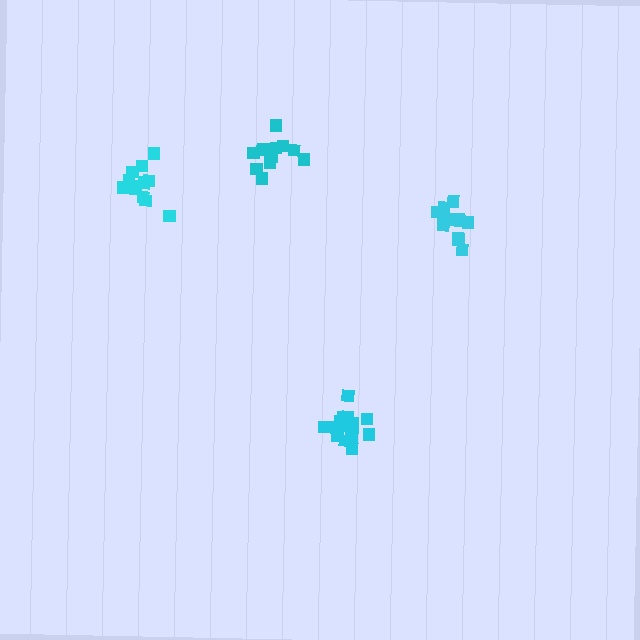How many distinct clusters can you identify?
There are 4 distinct clusters.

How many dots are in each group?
Group 1: 17 dots, Group 2: 12 dots, Group 3: 12 dots, Group 4: 12 dots (53 total).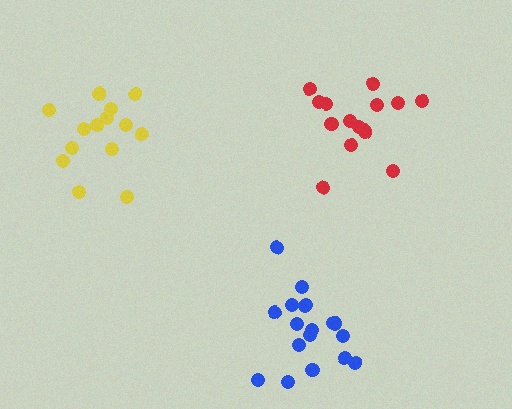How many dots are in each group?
Group 1: 15 dots, Group 2: 18 dots, Group 3: 14 dots (47 total).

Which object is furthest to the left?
The yellow cluster is leftmost.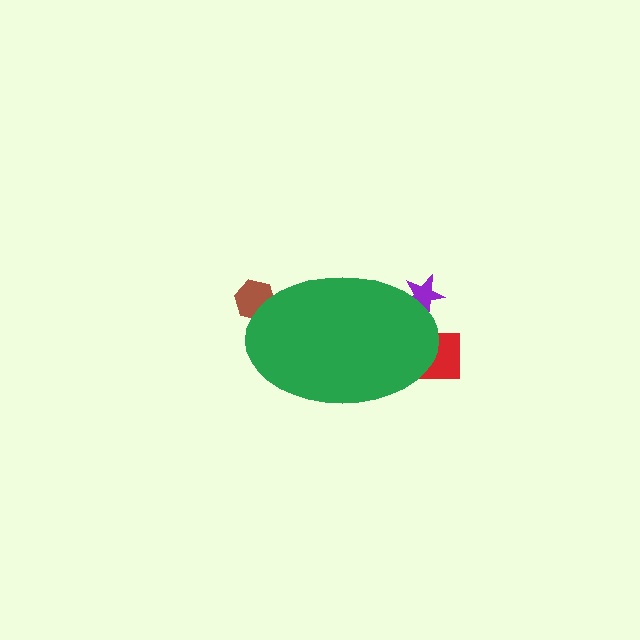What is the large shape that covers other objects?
A green ellipse.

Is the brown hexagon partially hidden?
Yes, the brown hexagon is partially hidden behind the green ellipse.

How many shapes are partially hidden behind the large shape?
3 shapes are partially hidden.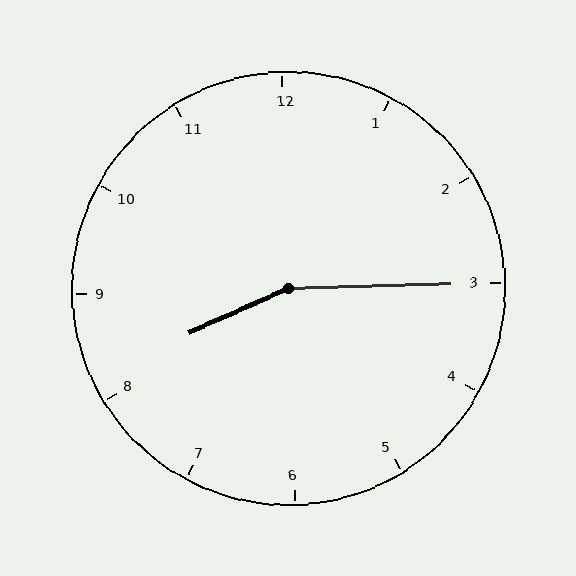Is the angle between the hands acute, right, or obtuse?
It is obtuse.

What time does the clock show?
8:15.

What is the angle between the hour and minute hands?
Approximately 158 degrees.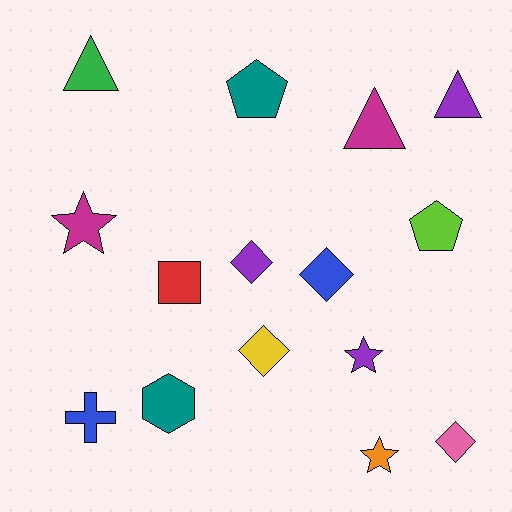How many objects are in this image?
There are 15 objects.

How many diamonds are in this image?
There are 4 diamonds.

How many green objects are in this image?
There is 1 green object.